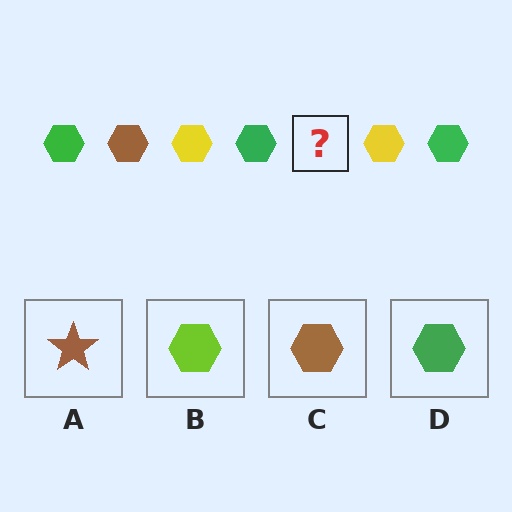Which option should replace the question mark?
Option C.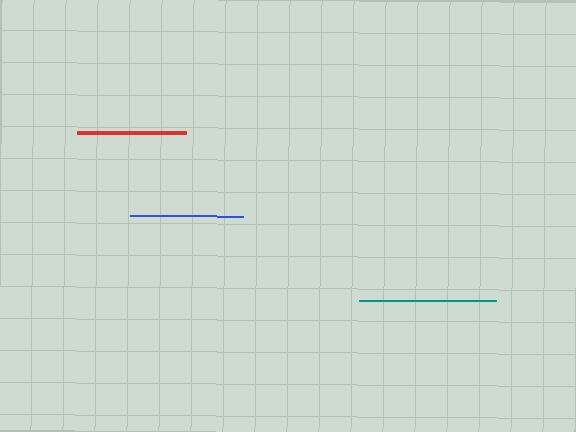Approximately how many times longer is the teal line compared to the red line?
The teal line is approximately 1.2 times the length of the red line.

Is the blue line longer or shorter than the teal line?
The teal line is longer than the blue line.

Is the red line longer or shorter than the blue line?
The blue line is longer than the red line.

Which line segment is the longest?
The teal line is the longest at approximately 136 pixels.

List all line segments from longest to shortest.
From longest to shortest: teal, blue, red.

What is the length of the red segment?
The red segment is approximately 110 pixels long.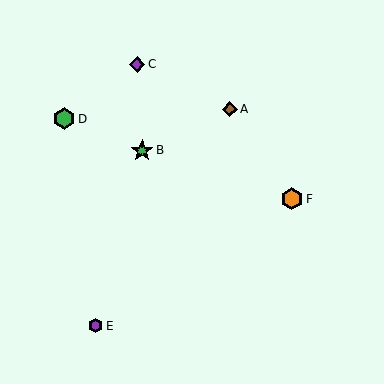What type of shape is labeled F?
Shape F is an orange hexagon.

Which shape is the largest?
The green star (labeled B) is the largest.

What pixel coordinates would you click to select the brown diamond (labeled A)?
Click at (230, 109) to select the brown diamond A.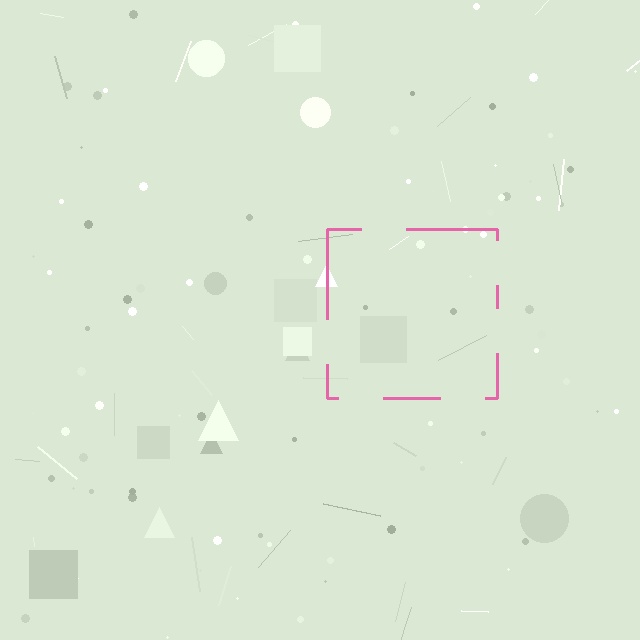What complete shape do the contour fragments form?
The contour fragments form a square.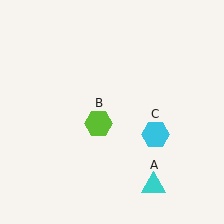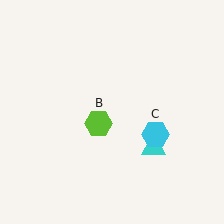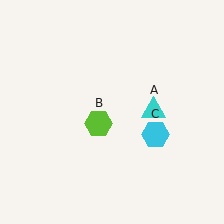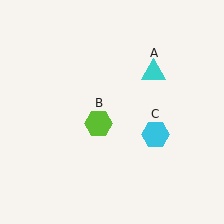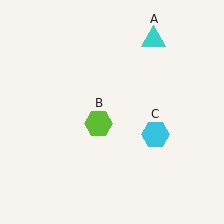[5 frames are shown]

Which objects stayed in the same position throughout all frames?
Lime hexagon (object B) and cyan hexagon (object C) remained stationary.